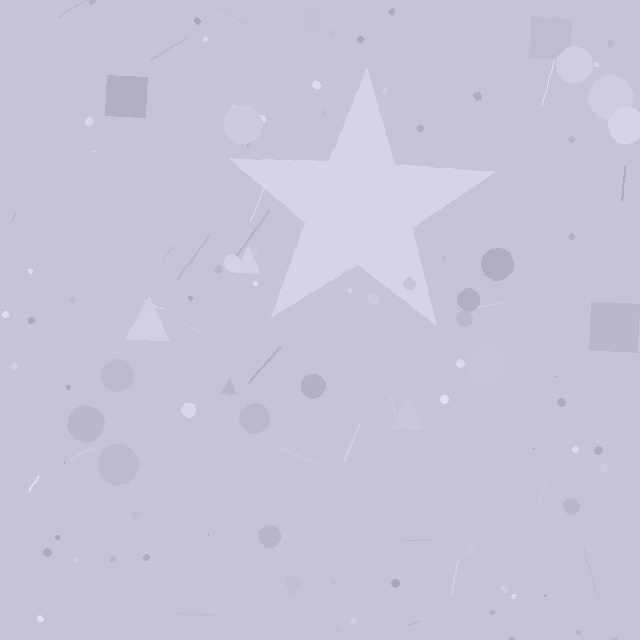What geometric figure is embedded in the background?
A star is embedded in the background.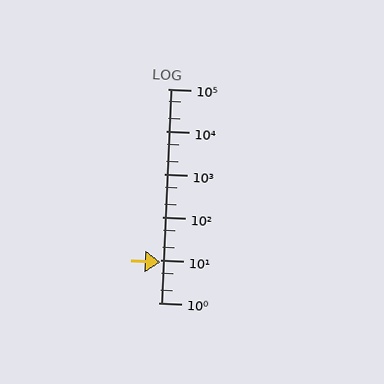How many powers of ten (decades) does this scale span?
The scale spans 5 decades, from 1 to 100000.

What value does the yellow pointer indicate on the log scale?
The pointer indicates approximately 8.9.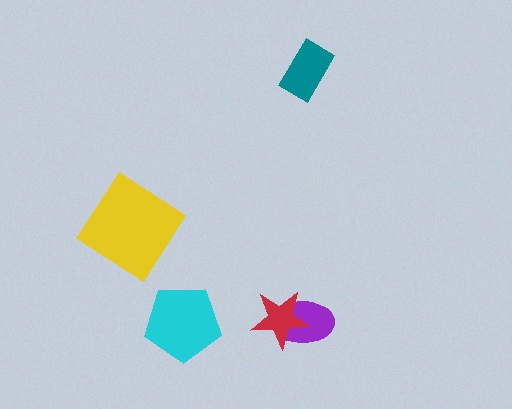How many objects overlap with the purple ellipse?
1 object overlaps with the purple ellipse.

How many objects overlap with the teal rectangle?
0 objects overlap with the teal rectangle.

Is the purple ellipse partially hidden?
Yes, it is partially covered by another shape.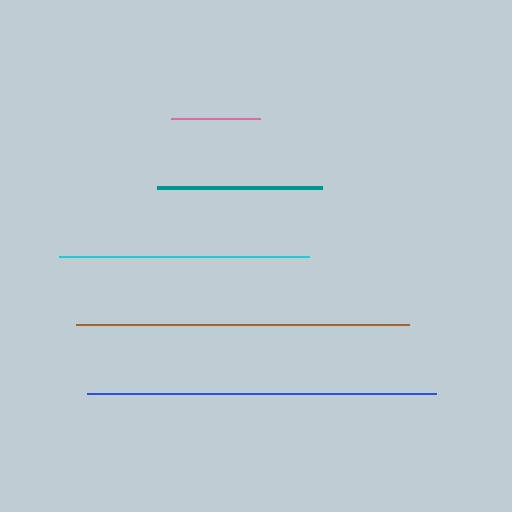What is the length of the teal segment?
The teal segment is approximately 164 pixels long.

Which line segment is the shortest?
The pink line is the shortest at approximately 89 pixels.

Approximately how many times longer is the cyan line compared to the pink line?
The cyan line is approximately 2.8 times the length of the pink line.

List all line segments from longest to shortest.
From longest to shortest: blue, brown, cyan, teal, pink.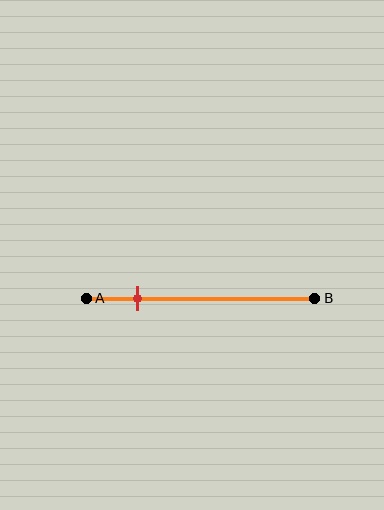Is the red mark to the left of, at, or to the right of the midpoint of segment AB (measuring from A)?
The red mark is to the left of the midpoint of segment AB.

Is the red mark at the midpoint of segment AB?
No, the mark is at about 20% from A, not at the 50% midpoint.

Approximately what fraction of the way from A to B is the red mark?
The red mark is approximately 20% of the way from A to B.